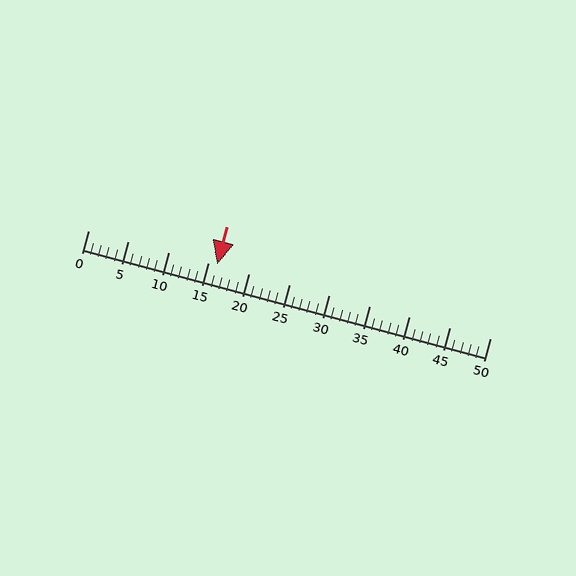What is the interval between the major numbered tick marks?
The major tick marks are spaced 5 units apart.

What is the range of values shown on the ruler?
The ruler shows values from 0 to 50.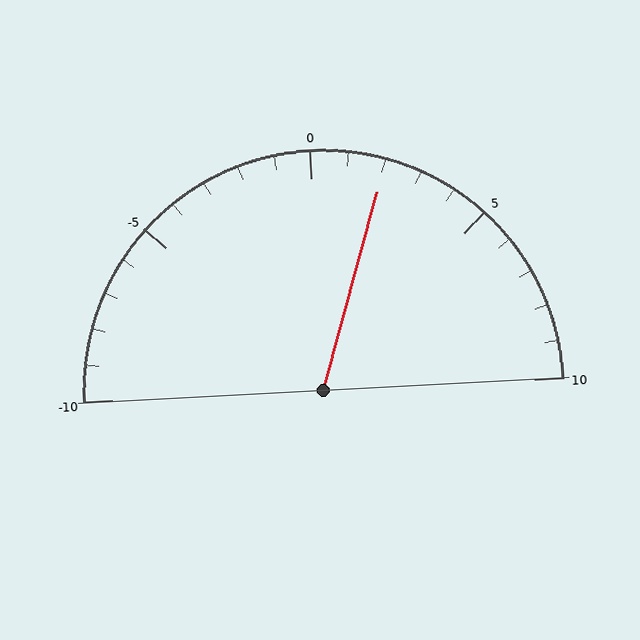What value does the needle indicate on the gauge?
The needle indicates approximately 2.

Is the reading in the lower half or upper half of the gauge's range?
The reading is in the upper half of the range (-10 to 10).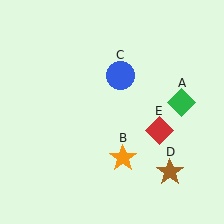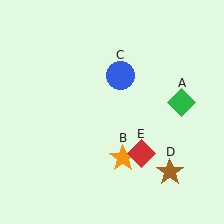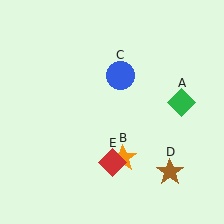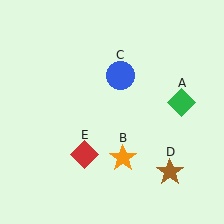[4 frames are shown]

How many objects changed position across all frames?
1 object changed position: red diamond (object E).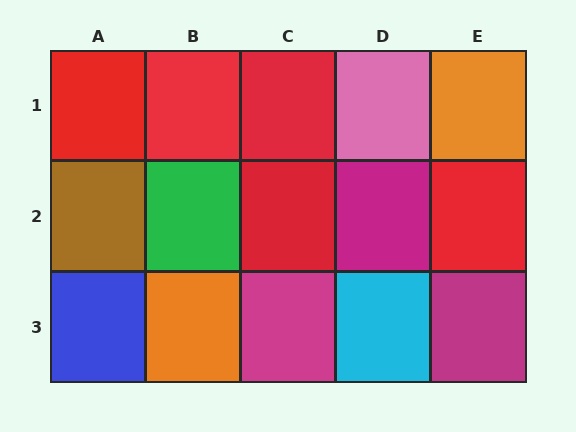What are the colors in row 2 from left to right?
Brown, green, red, magenta, red.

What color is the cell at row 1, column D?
Pink.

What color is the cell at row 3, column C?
Magenta.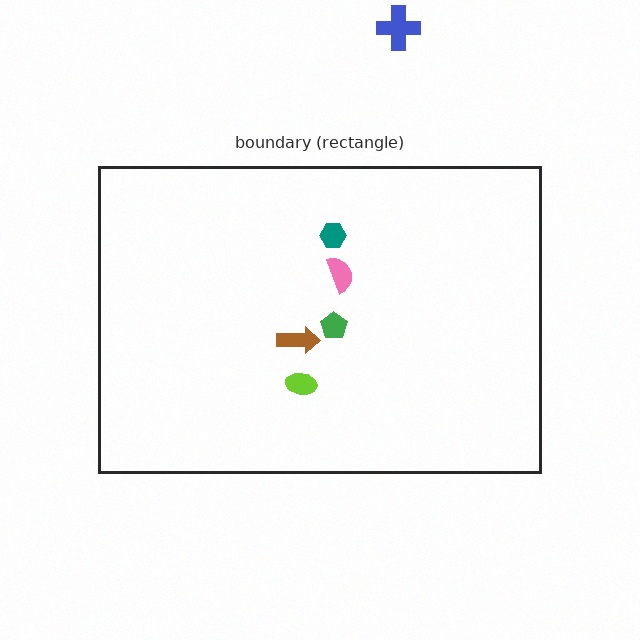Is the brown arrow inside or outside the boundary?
Inside.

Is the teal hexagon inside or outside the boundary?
Inside.